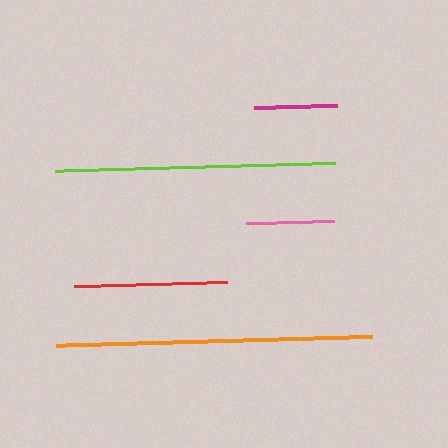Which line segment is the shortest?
The magenta line is the shortest at approximately 83 pixels.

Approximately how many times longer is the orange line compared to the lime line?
The orange line is approximately 1.1 times the length of the lime line.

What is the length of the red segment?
The red segment is approximately 153 pixels long.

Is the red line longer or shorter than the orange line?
The orange line is longer than the red line.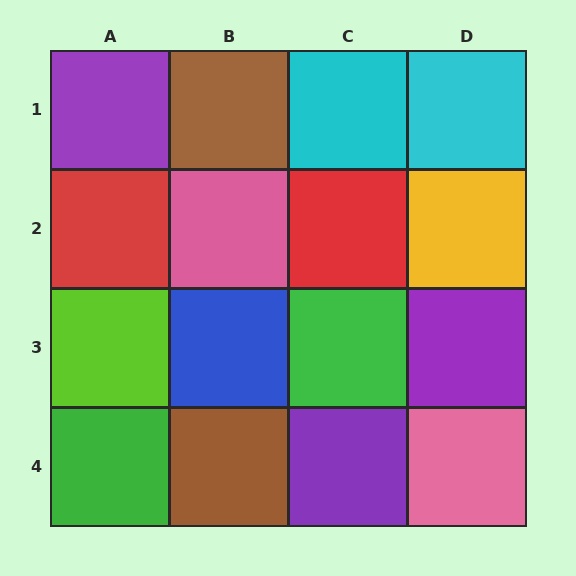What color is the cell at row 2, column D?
Yellow.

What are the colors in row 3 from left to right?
Lime, blue, green, purple.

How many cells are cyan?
2 cells are cyan.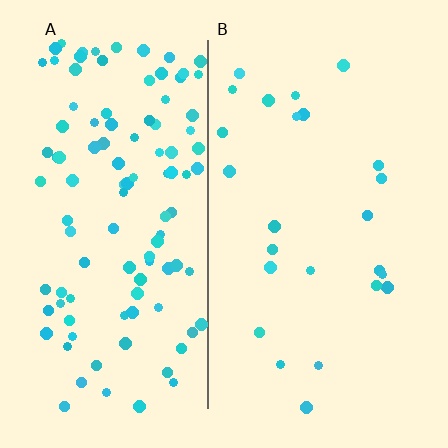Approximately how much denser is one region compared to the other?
Approximately 4.4× — region A over region B.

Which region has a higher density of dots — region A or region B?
A (the left).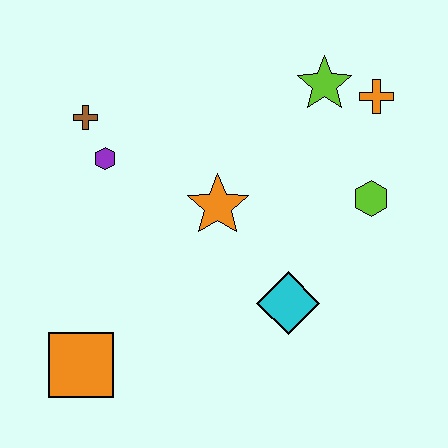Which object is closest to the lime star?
The orange cross is closest to the lime star.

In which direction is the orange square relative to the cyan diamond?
The orange square is to the left of the cyan diamond.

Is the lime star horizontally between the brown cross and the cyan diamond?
No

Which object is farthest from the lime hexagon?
The orange square is farthest from the lime hexagon.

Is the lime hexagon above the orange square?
Yes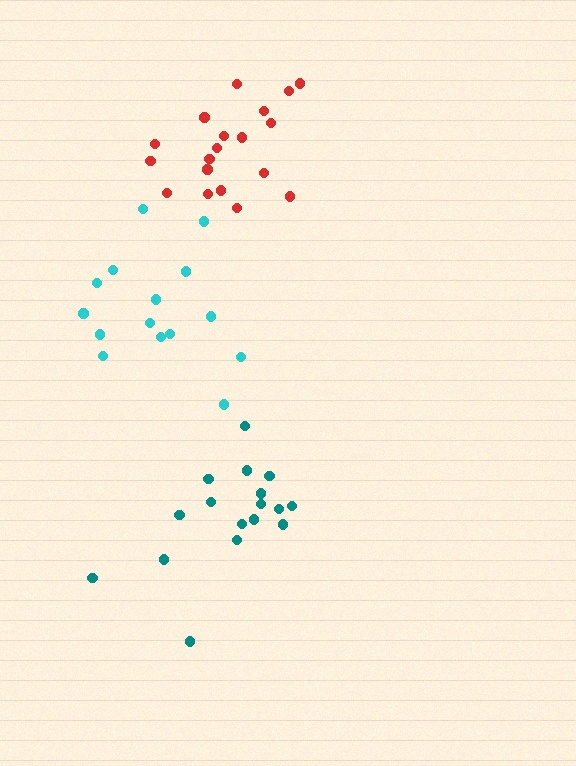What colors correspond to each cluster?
The clusters are colored: teal, red, cyan.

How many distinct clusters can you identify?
There are 3 distinct clusters.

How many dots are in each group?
Group 1: 17 dots, Group 2: 20 dots, Group 3: 15 dots (52 total).